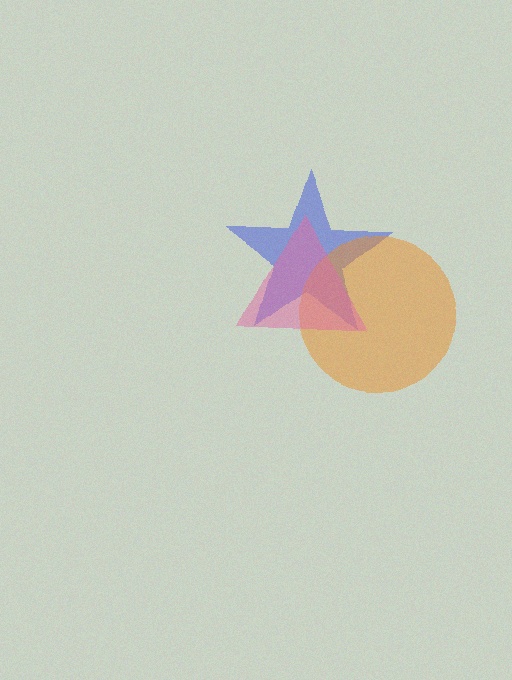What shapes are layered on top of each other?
The layered shapes are: a blue star, an orange circle, a pink triangle.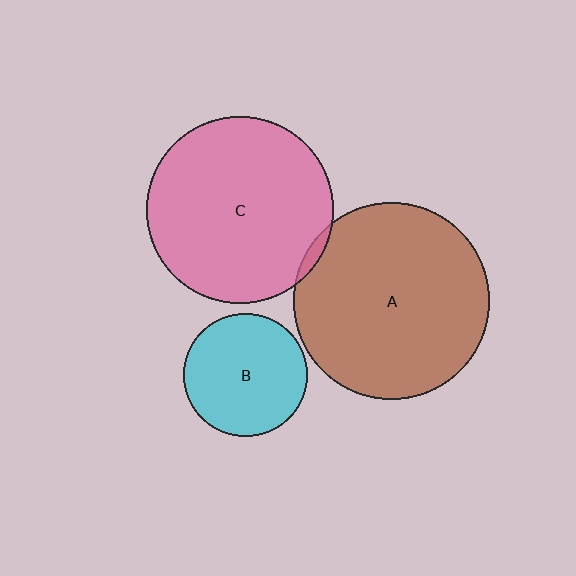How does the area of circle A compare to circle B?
Approximately 2.5 times.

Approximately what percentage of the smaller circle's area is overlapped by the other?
Approximately 5%.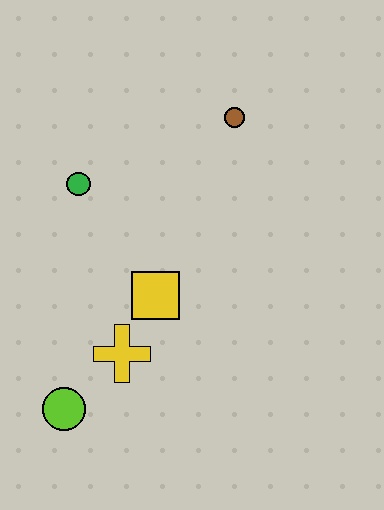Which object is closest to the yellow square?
The yellow cross is closest to the yellow square.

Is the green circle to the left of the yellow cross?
Yes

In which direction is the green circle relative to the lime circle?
The green circle is above the lime circle.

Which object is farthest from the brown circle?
The lime circle is farthest from the brown circle.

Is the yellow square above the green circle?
No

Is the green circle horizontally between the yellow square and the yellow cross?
No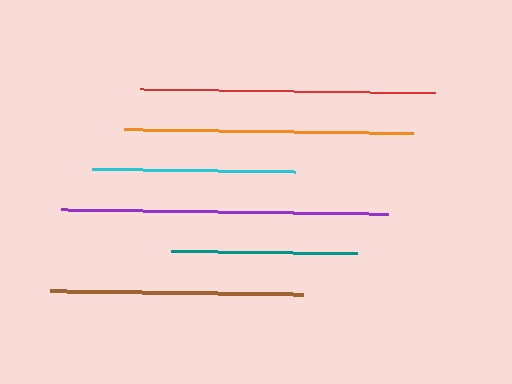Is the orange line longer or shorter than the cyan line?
The orange line is longer than the cyan line.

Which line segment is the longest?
The purple line is the longest at approximately 328 pixels.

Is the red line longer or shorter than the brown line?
The red line is longer than the brown line.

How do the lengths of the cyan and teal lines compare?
The cyan and teal lines are approximately the same length.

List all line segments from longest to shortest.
From longest to shortest: purple, red, orange, brown, cyan, teal.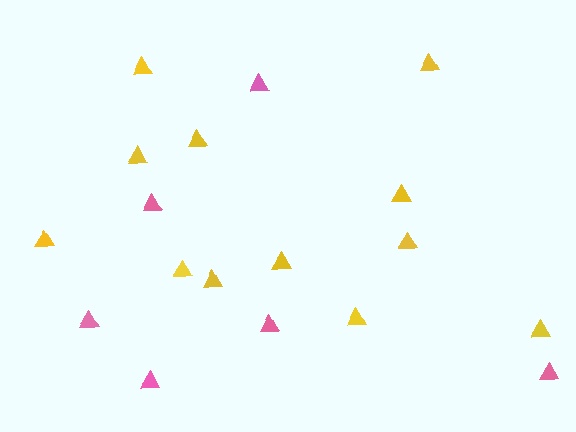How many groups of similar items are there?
There are 2 groups: one group of yellow triangles (12) and one group of pink triangles (6).